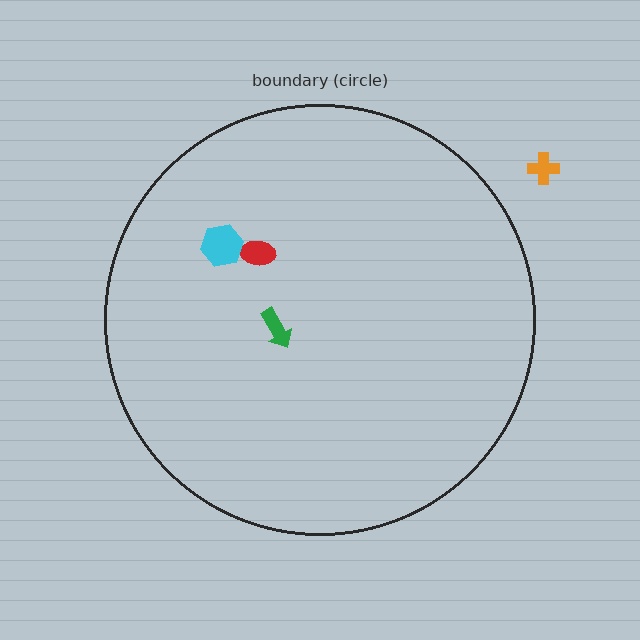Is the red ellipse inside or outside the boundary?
Inside.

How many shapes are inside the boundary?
3 inside, 1 outside.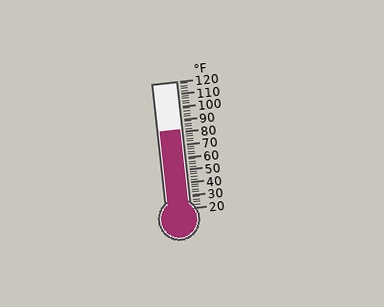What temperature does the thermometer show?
The thermometer shows approximately 82°F.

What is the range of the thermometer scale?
The thermometer scale ranges from 20°F to 120°F.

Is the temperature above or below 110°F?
The temperature is below 110°F.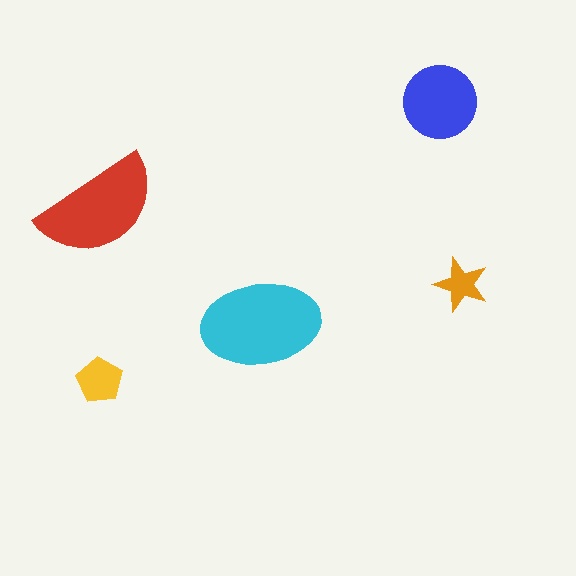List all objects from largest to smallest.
The cyan ellipse, the red semicircle, the blue circle, the yellow pentagon, the orange star.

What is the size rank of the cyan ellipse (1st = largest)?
1st.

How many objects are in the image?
There are 5 objects in the image.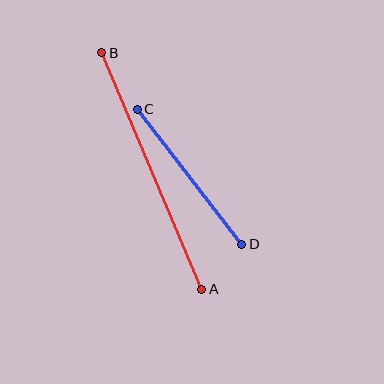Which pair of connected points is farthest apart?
Points A and B are farthest apart.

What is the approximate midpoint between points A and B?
The midpoint is at approximately (152, 171) pixels.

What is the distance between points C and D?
The distance is approximately 171 pixels.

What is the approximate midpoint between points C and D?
The midpoint is at approximately (189, 177) pixels.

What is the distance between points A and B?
The distance is approximately 257 pixels.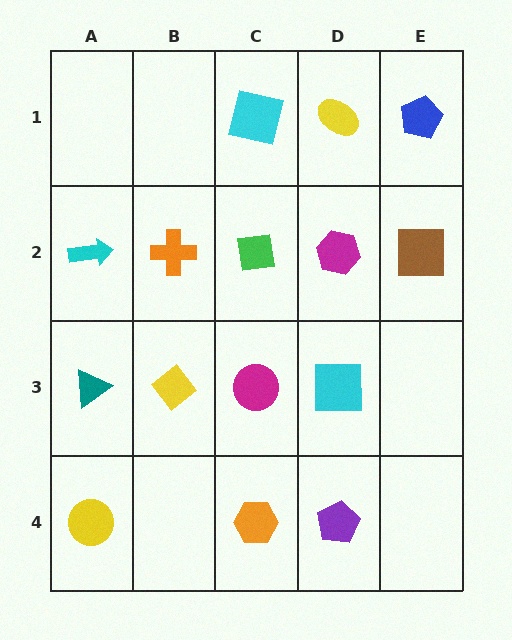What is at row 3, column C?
A magenta circle.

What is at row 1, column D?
A yellow ellipse.